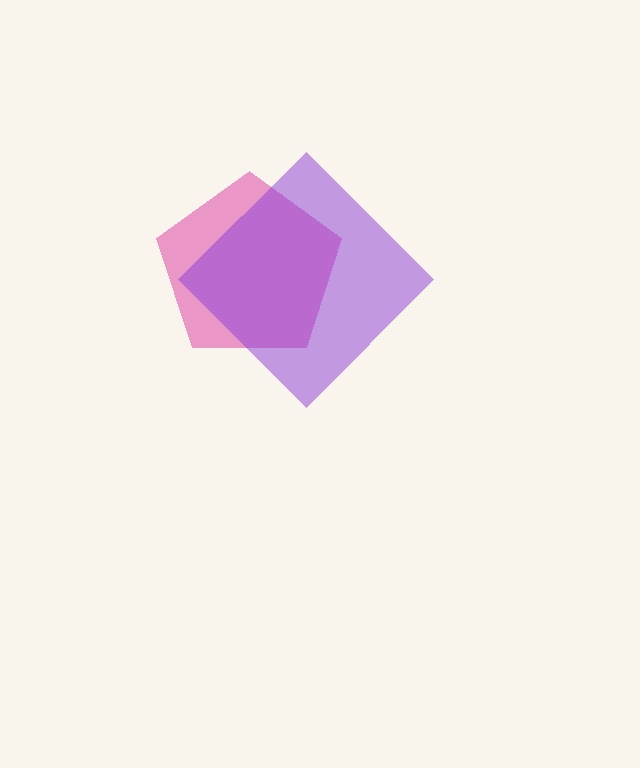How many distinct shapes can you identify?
There are 2 distinct shapes: a pink pentagon, a purple diamond.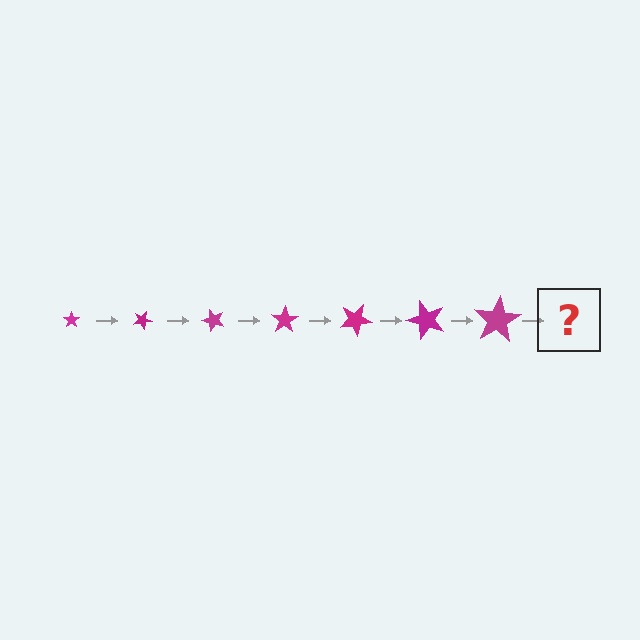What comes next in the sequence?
The next element should be a star, larger than the previous one and rotated 175 degrees from the start.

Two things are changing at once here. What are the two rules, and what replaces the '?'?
The two rules are that the star grows larger each step and it rotates 25 degrees each step. The '?' should be a star, larger than the previous one and rotated 175 degrees from the start.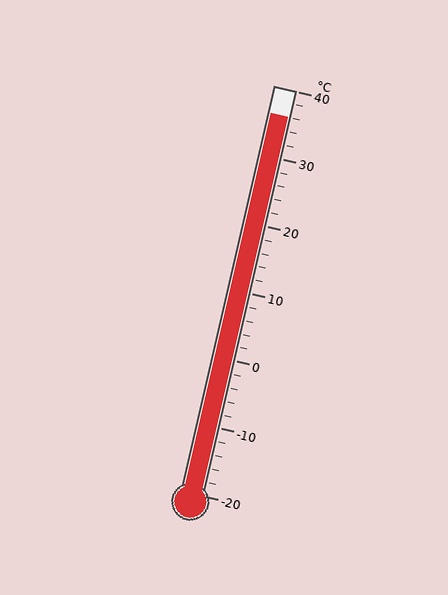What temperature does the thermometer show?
The thermometer shows approximately 36°C.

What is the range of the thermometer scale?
The thermometer scale ranges from -20°C to 40°C.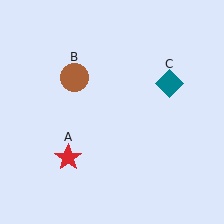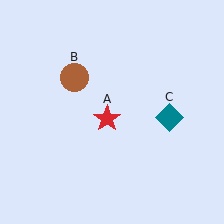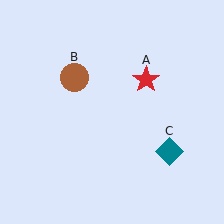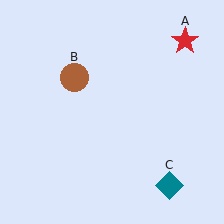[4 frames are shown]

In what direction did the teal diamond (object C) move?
The teal diamond (object C) moved down.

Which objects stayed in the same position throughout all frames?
Brown circle (object B) remained stationary.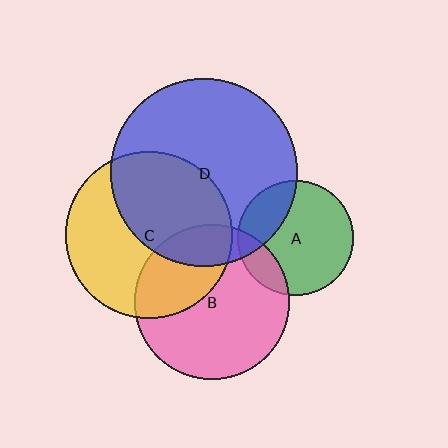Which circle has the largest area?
Circle D (blue).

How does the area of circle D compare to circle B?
Approximately 1.5 times.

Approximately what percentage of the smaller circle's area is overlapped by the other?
Approximately 25%.